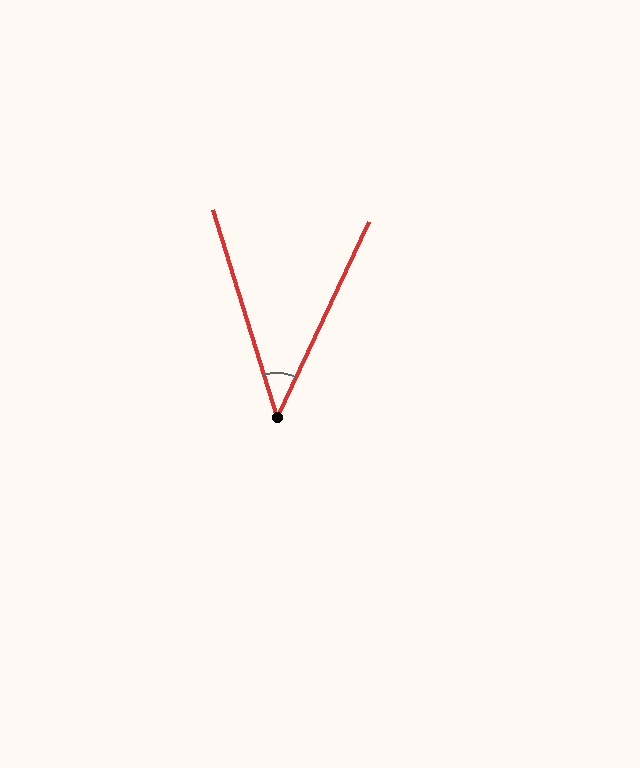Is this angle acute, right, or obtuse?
It is acute.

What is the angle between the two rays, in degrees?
Approximately 42 degrees.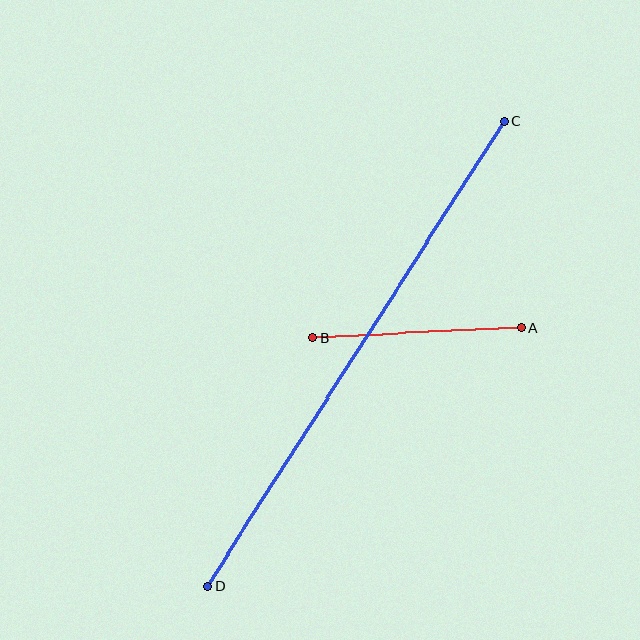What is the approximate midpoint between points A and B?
The midpoint is at approximately (417, 332) pixels.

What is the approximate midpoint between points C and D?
The midpoint is at approximately (356, 353) pixels.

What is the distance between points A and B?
The distance is approximately 209 pixels.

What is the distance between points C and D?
The distance is approximately 551 pixels.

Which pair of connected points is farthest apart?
Points C and D are farthest apart.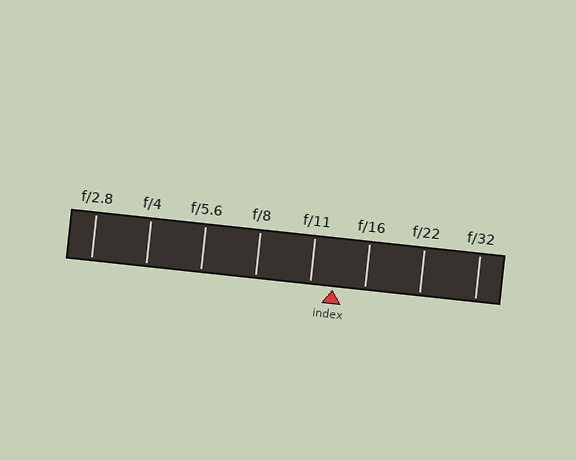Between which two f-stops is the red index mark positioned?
The index mark is between f/11 and f/16.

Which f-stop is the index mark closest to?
The index mark is closest to f/11.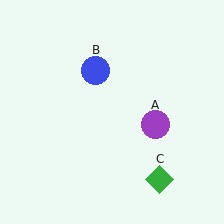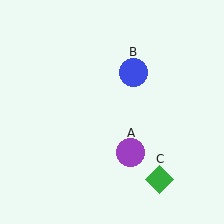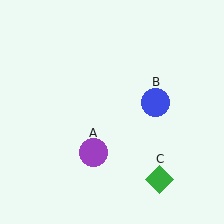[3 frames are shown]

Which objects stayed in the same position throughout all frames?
Green diamond (object C) remained stationary.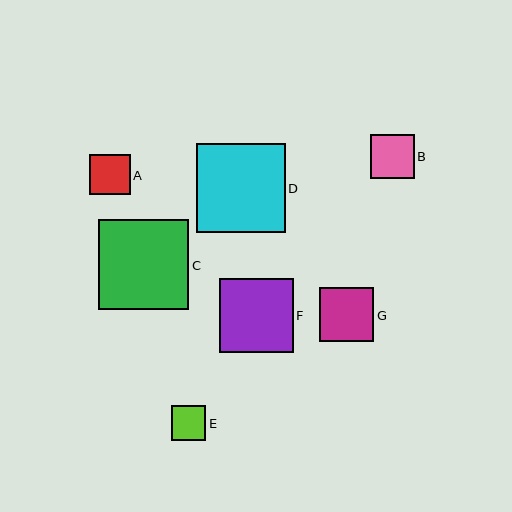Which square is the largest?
Square C is the largest with a size of approximately 90 pixels.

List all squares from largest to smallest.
From largest to smallest: C, D, F, G, B, A, E.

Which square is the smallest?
Square E is the smallest with a size of approximately 35 pixels.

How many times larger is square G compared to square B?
Square G is approximately 1.2 times the size of square B.